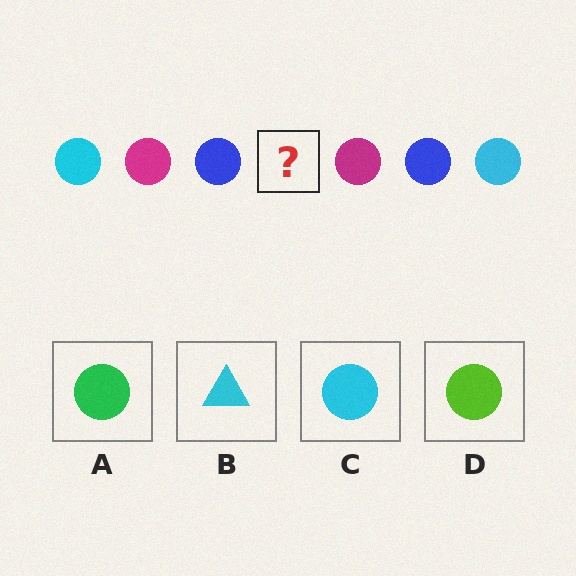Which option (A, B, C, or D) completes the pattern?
C.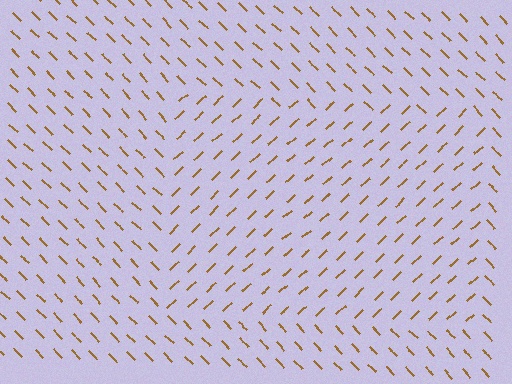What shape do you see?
I see a rectangle.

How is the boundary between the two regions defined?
The boundary is defined purely by a change in line orientation (approximately 88 degrees difference). All lines are the same color and thickness.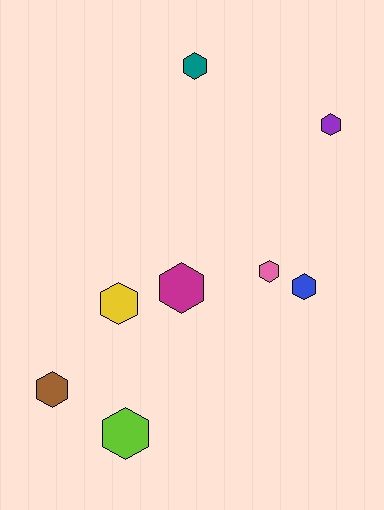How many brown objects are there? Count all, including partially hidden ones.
There is 1 brown object.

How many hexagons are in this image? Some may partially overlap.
There are 8 hexagons.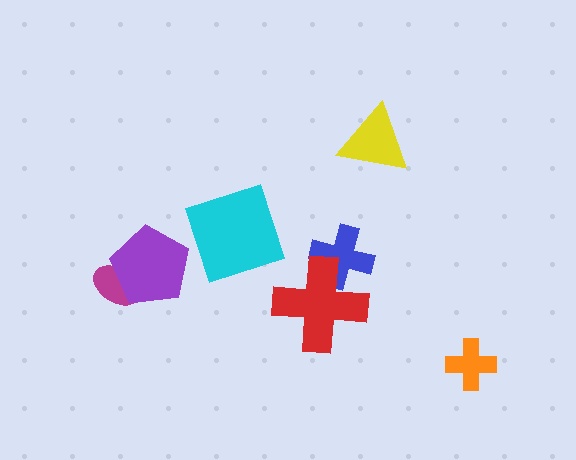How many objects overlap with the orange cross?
0 objects overlap with the orange cross.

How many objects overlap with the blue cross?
1 object overlaps with the blue cross.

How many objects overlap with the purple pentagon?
1 object overlaps with the purple pentagon.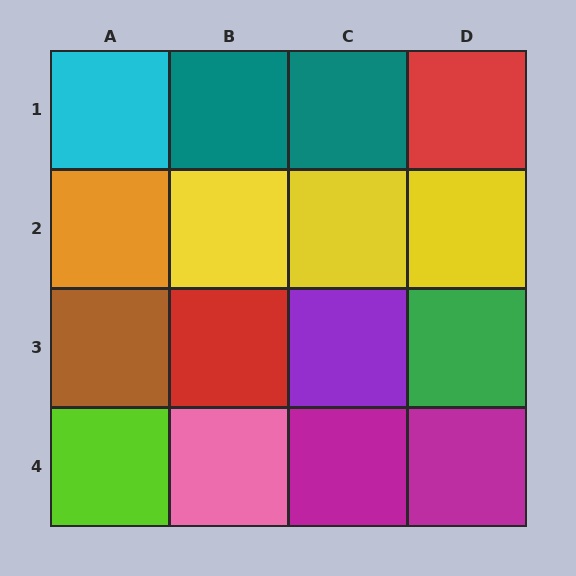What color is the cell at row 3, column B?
Red.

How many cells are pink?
1 cell is pink.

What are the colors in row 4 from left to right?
Lime, pink, magenta, magenta.